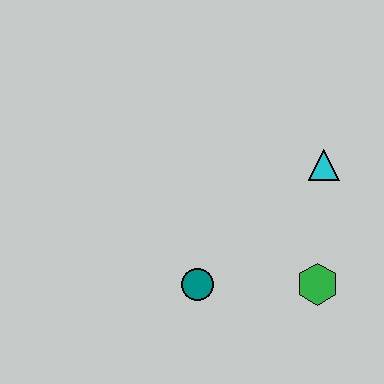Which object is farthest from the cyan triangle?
The teal circle is farthest from the cyan triangle.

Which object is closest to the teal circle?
The green hexagon is closest to the teal circle.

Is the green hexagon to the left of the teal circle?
No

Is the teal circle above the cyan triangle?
No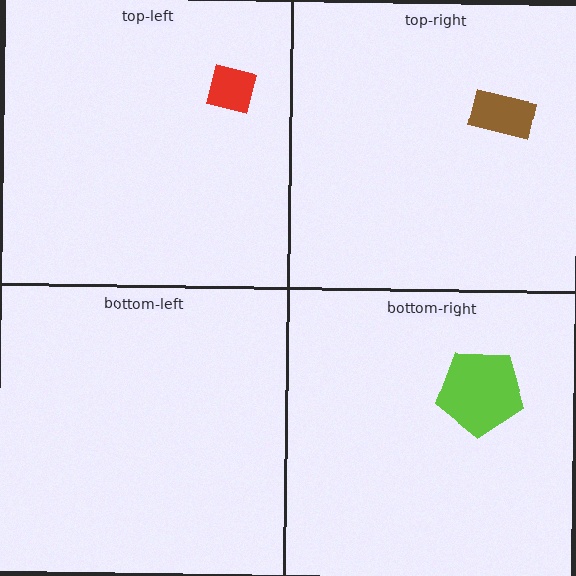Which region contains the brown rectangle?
The top-right region.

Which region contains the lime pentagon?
The bottom-right region.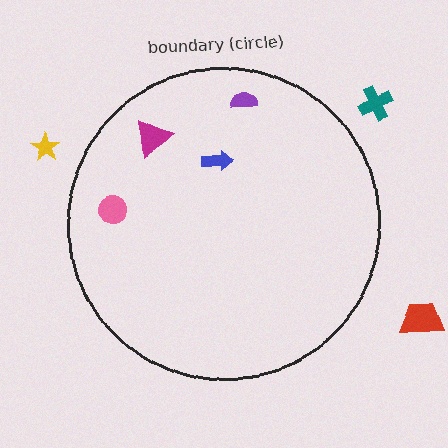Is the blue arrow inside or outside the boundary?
Inside.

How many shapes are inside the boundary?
4 inside, 3 outside.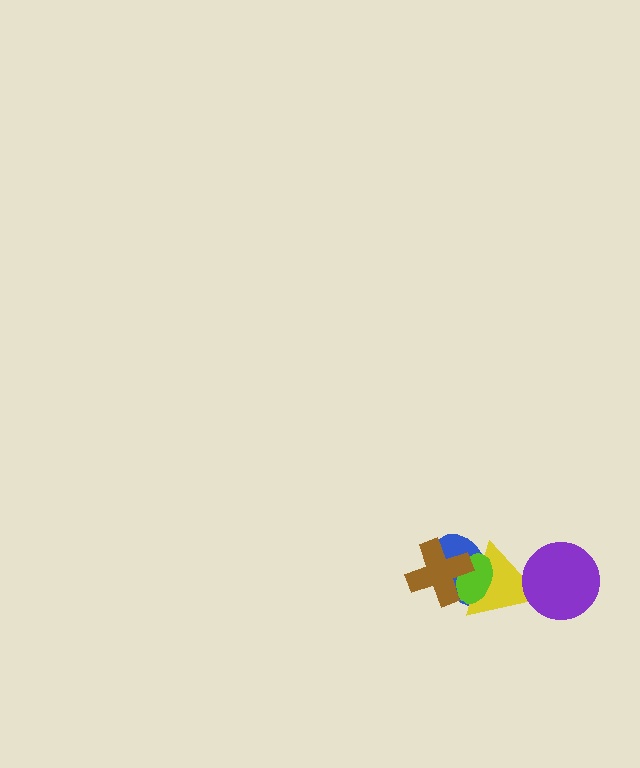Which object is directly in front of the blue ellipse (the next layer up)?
The yellow triangle is directly in front of the blue ellipse.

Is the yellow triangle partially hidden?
Yes, it is partially covered by another shape.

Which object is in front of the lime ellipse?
The brown cross is in front of the lime ellipse.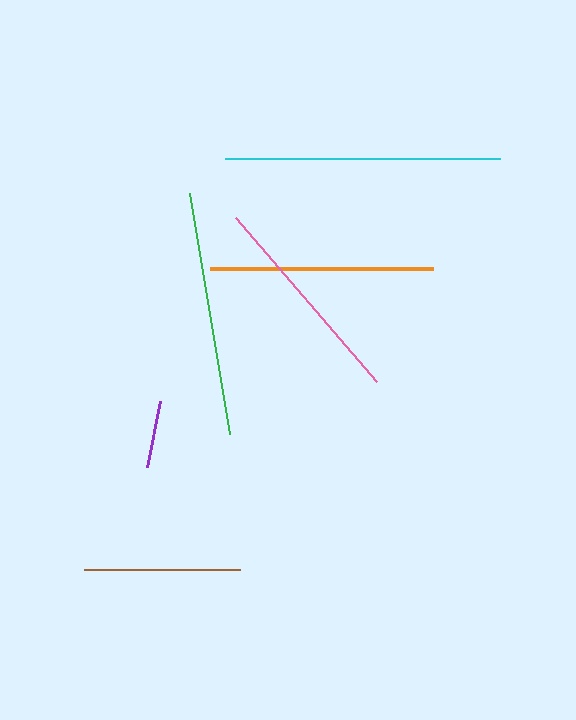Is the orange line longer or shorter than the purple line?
The orange line is longer than the purple line.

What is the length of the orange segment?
The orange segment is approximately 223 pixels long.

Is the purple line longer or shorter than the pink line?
The pink line is longer than the purple line.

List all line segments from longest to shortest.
From longest to shortest: cyan, green, orange, pink, brown, purple.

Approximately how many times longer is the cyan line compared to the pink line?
The cyan line is approximately 1.3 times the length of the pink line.